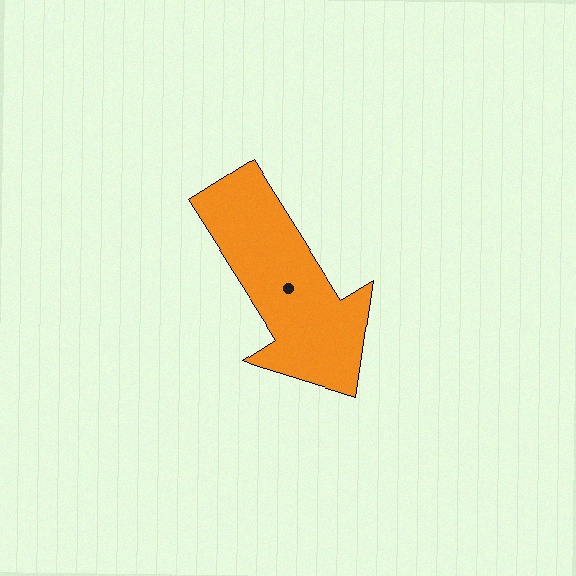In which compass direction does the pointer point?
Southeast.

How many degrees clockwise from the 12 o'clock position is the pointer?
Approximately 148 degrees.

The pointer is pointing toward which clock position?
Roughly 5 o'clock.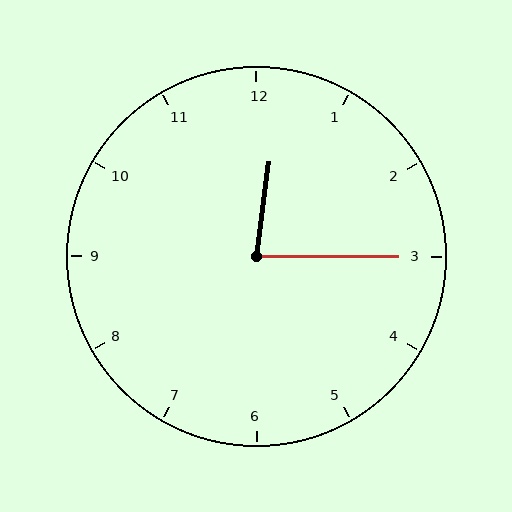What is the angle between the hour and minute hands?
Approximately 82 degrees.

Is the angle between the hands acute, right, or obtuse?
It is acute.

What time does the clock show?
12:15.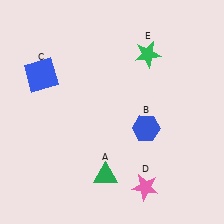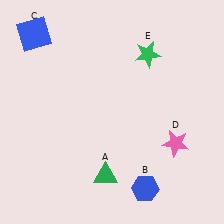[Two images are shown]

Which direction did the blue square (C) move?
The blue square (C) moved up.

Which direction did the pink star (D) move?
The pink star (D) moved up.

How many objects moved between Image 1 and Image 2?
3 objects moved between the two images.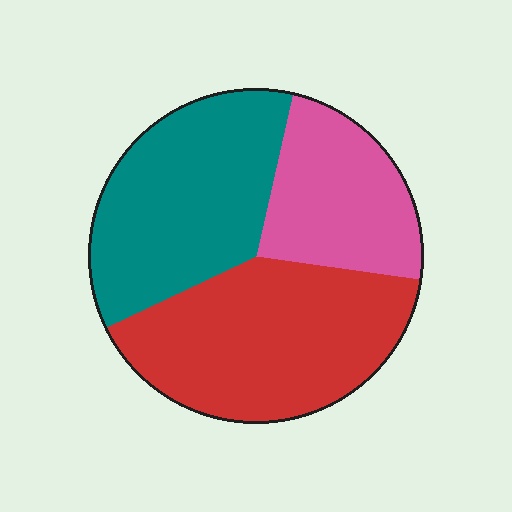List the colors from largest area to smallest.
From largest to smallest: red, teal, pink.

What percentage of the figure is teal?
Teal covers 36% of the figure.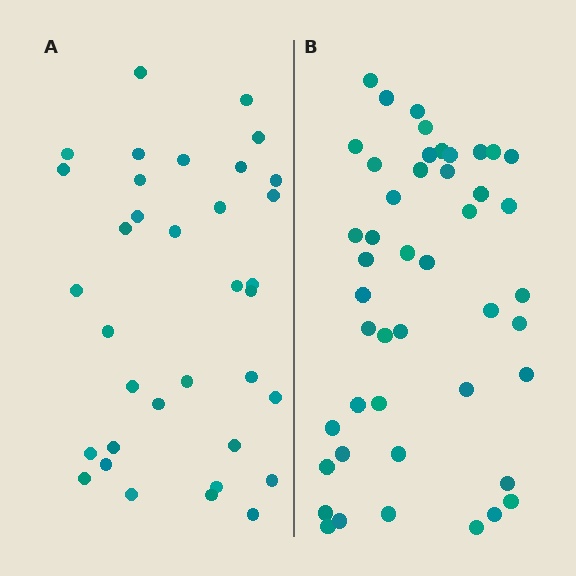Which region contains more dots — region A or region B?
Region B (the right region) has more dots.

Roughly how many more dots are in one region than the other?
Region B has roughly 12 or so more dots than region A.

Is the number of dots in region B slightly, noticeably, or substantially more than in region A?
Region B has noticeably more, but not dramatically so. The ratio is roughly 1.3 to 1.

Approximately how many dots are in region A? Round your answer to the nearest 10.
About 40 dots. (The exact count is 35, which rounds to 40.)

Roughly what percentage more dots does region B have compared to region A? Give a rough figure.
About 30% more.